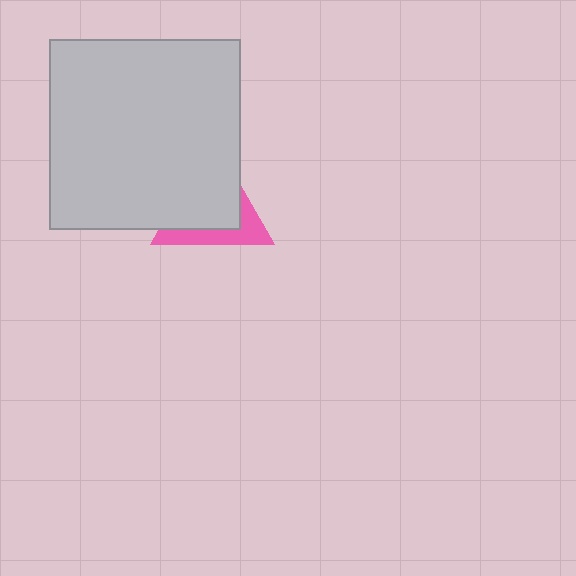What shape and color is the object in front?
The object in front is a light gray square.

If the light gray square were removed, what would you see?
You would see the complete pink triangle.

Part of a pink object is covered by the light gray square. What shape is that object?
It is a triangle.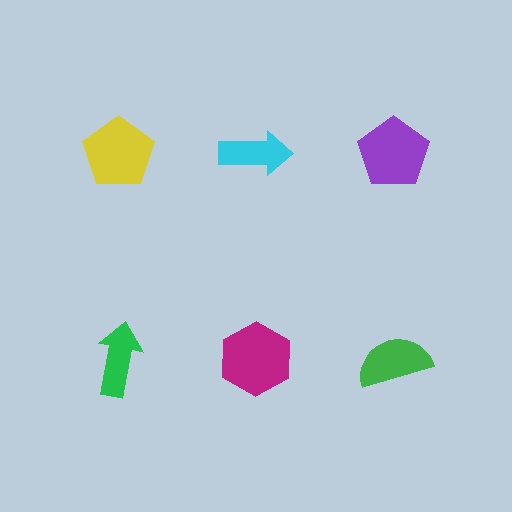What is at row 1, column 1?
A yellow pentagon.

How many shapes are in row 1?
3 shapes.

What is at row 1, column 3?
A purple pentagon.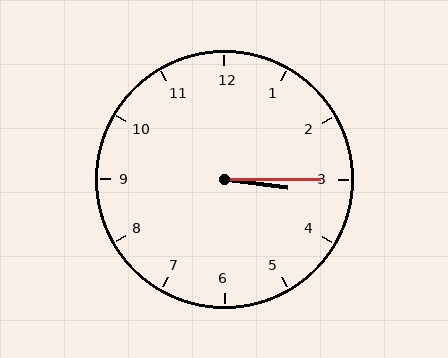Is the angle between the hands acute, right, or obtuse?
It is acute.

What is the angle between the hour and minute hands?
Approximately 8 degrees.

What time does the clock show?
3:15.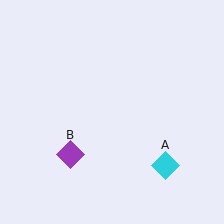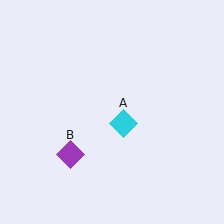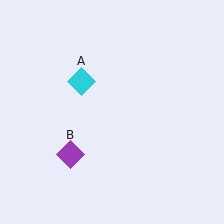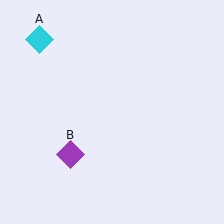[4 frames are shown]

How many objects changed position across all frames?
1 object changed position: cyan diamond (object A).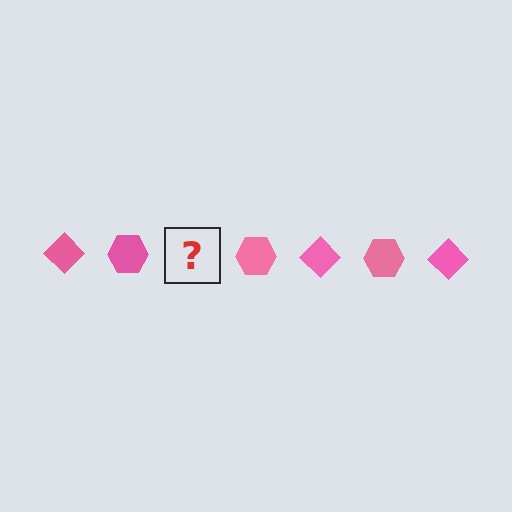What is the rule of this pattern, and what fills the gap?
The rule is that the pattern cycles through diamond, hexagon shapes in pink. The gap should be filled with a pink diamond.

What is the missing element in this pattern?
The missing element is a pink diamond.